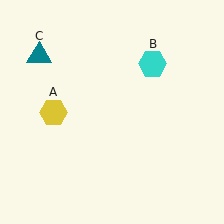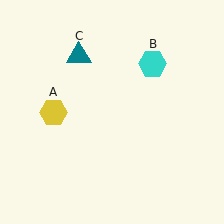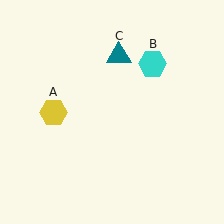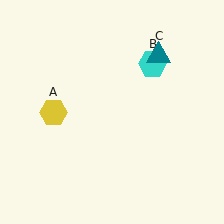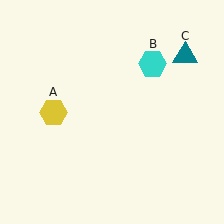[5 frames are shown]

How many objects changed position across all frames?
1 object changed position: teal triangle (object C).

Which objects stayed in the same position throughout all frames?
Yellow hexagon (object A) and cyan hexagon (object B) remained stationary.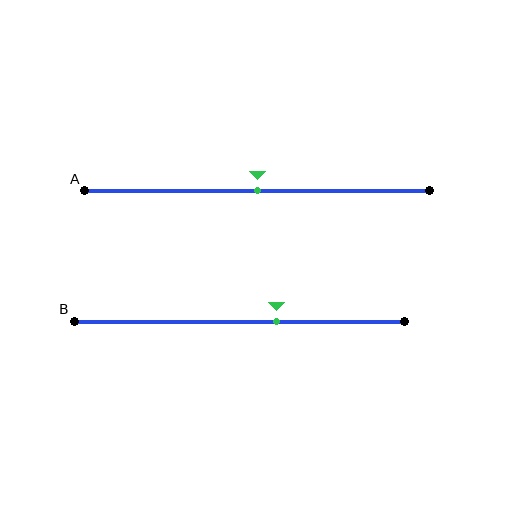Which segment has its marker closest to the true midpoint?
Segment A has its marker closest to the true midpoint.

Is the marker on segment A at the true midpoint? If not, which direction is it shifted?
Yes, the marker on segment A is at the true midpoint.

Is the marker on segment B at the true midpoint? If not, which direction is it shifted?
No, the marker on segment B is shifted to the right by about 11% of the segment length.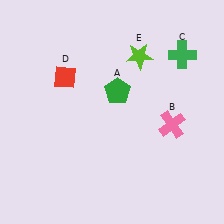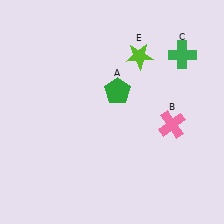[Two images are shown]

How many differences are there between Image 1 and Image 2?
There is 1 difference between the two images.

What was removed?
The red diamond (D) was removed in Image 2.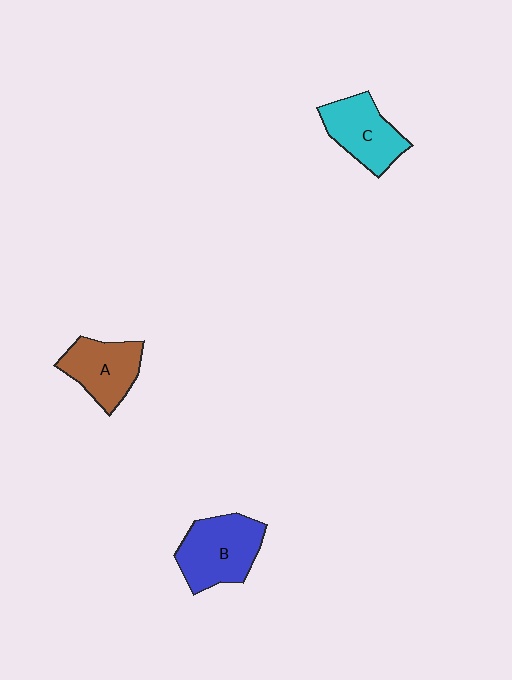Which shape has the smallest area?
Shape A (brown).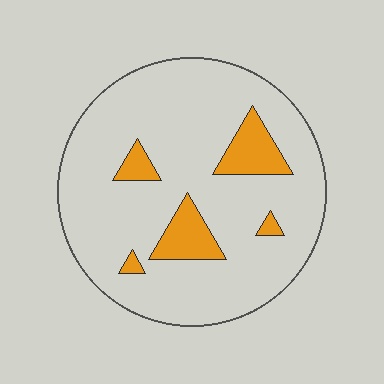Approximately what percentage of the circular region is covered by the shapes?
Approximately 15%.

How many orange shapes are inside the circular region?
5.